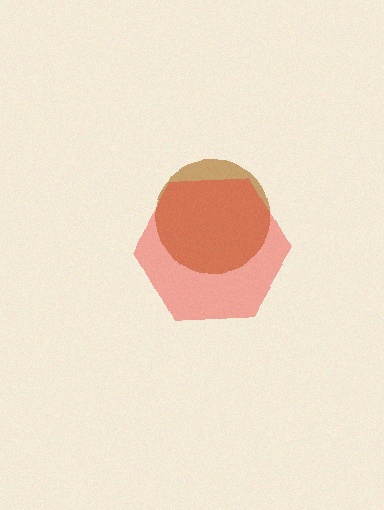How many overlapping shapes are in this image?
There are 2 overlapping shapes in the image.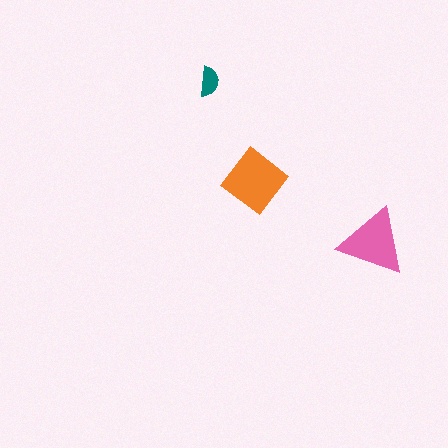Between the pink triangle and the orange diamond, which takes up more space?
The orange diamond.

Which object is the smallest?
The teal semicircle.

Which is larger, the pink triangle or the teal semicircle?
The pink triangle.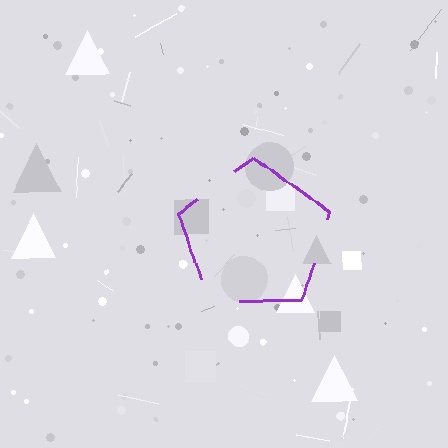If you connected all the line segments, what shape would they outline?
They would outline a pentagon.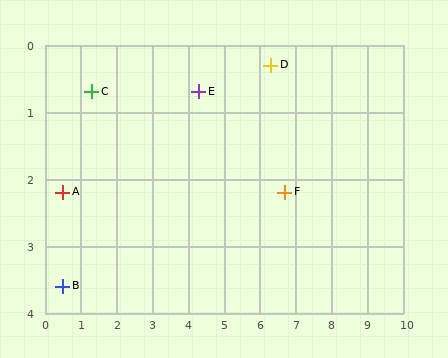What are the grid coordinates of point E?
Point E is at approximately (4.3, 0.7).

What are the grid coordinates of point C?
Point C is at approximately (1.3, 0.7).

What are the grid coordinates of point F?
Point F is at approximately (6.7, 2.2).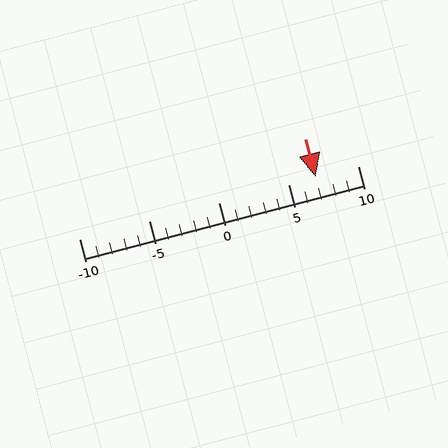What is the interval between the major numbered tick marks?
The major tick marks are spaced 5 units apart.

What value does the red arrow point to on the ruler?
The red arrow points to approximately 7.